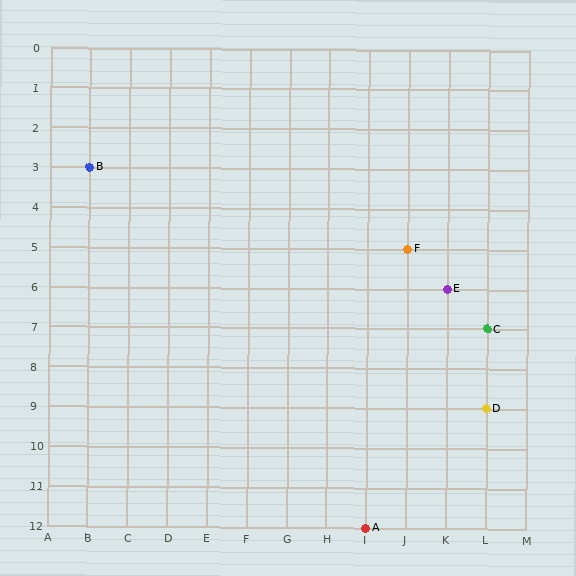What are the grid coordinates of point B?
Point B is at grid coordinates (B, 3).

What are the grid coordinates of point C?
Point C is at grid coordinates (L, 7).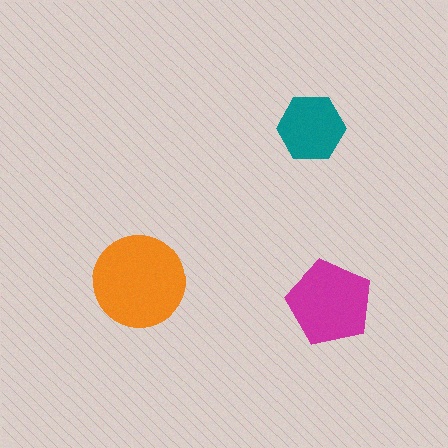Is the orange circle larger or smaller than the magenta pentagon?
Larger.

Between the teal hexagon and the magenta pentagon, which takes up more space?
The magenta pentagon.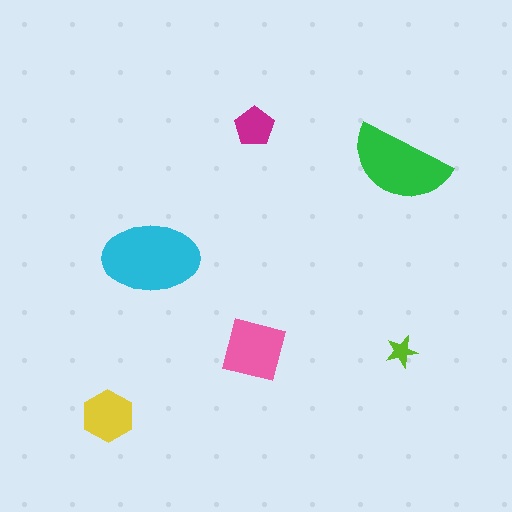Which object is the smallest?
The lime star.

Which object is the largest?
The cyan ellipse.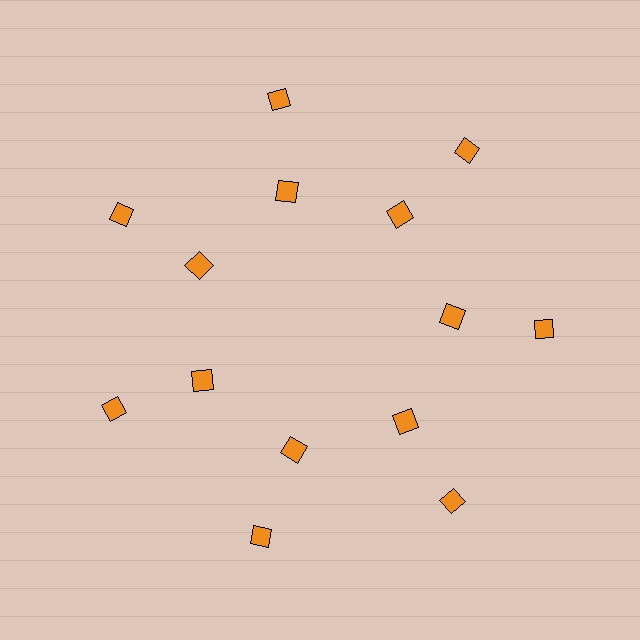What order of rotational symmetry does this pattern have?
This pattern has 7-fold rotational symmetry.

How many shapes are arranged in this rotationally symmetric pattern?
There are 14 shapes, arranged in 7 groups of 2.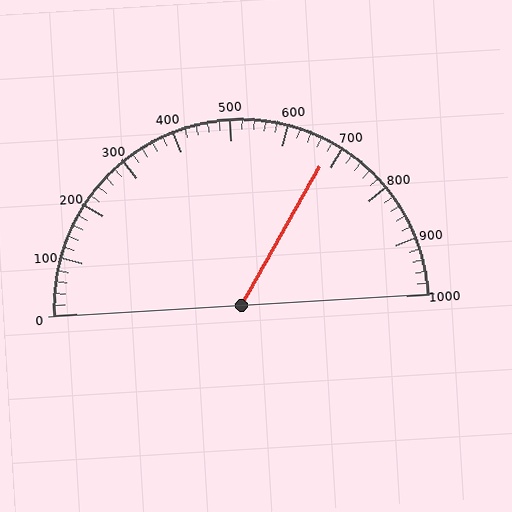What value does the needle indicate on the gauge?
The needle indicates approximately 680.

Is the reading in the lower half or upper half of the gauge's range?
The reading is in the upper half of the range (0 to 1000).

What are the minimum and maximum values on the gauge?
The gauge ranges from 0 to 1000.